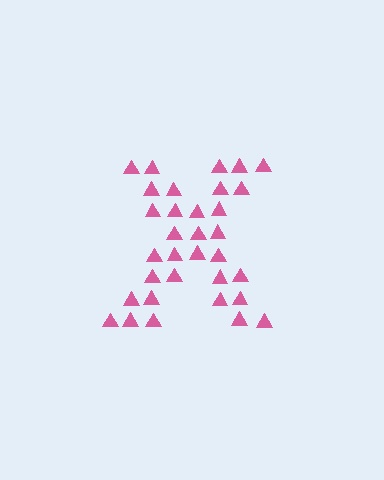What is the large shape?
The large shape is the letter X.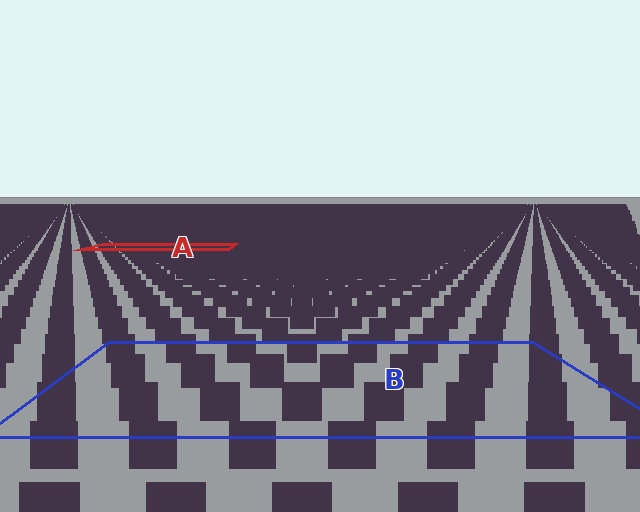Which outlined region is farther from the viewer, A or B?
Region A is farther from the viewer — the texture elements inside it appear smaller and more densely packed.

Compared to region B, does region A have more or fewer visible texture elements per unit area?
Region A has more texture elements per unit area — they are packed more densely because it is farther away.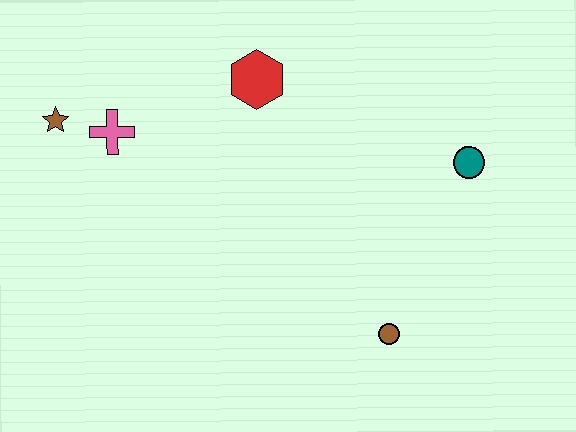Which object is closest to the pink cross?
The brown star is closest to the pink cross.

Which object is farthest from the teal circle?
The brown star is farthest from the teal circle.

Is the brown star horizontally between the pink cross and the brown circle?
No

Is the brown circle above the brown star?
No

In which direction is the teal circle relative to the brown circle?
The teal circle is above the brown circle.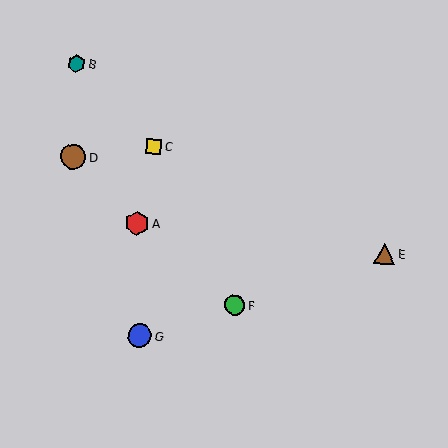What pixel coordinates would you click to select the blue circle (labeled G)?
Click at (139, 336) to select the blue circle G.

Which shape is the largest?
The brown circle (labeled D) is the largest.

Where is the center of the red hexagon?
The center of the red hexagon is at (137, 223).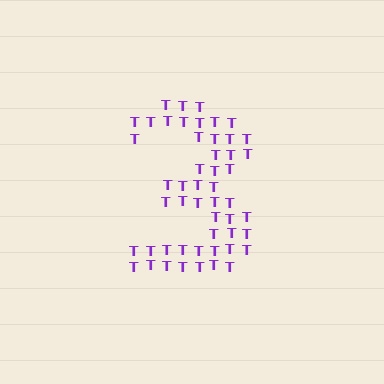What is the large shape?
The large shape is the digit 3.